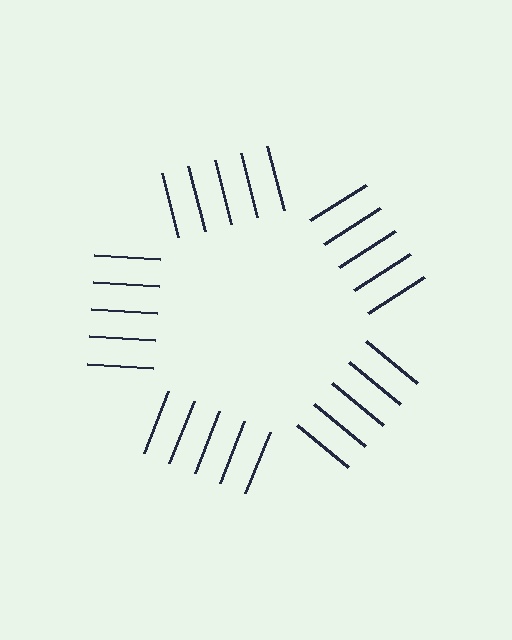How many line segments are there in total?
25 — 5 along each of the 5 edges.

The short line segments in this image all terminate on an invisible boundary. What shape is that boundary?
An illusory pentagon — the line segments terminate on its edges but no continuous stroke is drawn.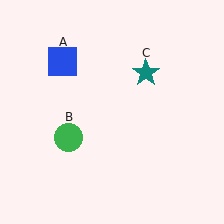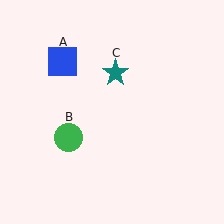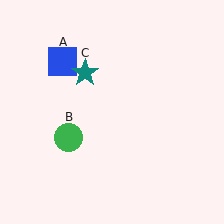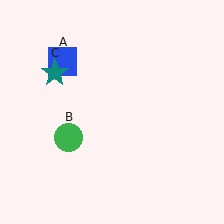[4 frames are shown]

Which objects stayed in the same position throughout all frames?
Blue square (object A) and green circle (object B) remained stationary.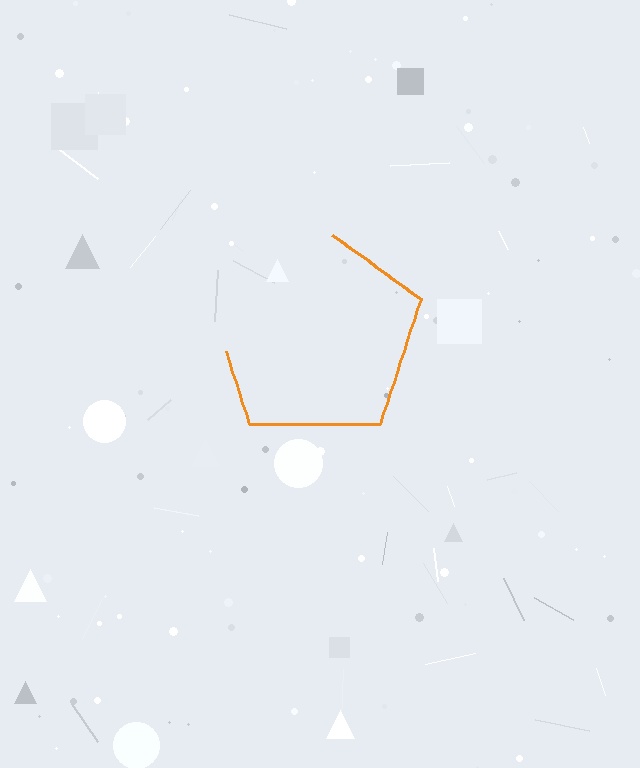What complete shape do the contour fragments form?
The contour fragments form a pentagon.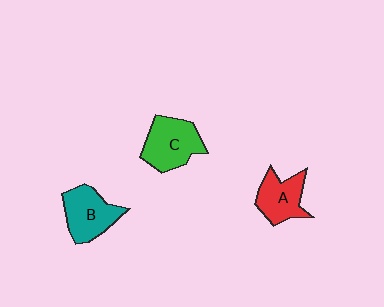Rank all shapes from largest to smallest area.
From largest to smallest: C (green), B (teal), A (red).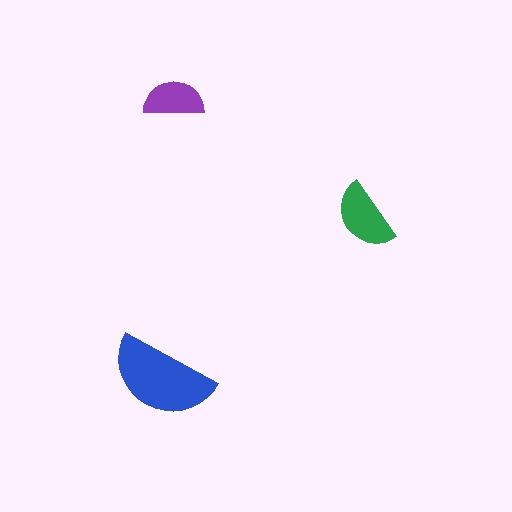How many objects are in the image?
There are 3 objects in the image.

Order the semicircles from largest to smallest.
the blue one, the green one, the purple one.